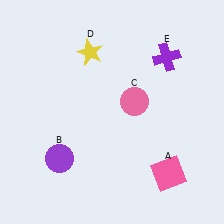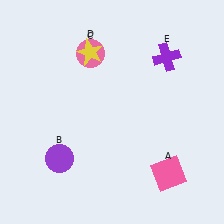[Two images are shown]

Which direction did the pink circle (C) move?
The pink circle (C) moved up.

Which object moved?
The pink circle (C) moved up.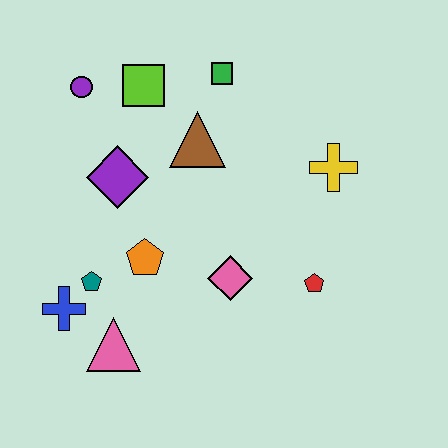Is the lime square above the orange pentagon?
Yes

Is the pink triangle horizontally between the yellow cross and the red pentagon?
No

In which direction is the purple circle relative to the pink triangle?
The purple circle is above the pink triangle.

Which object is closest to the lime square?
The purple circle is closest to the lime square.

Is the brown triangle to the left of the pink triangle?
No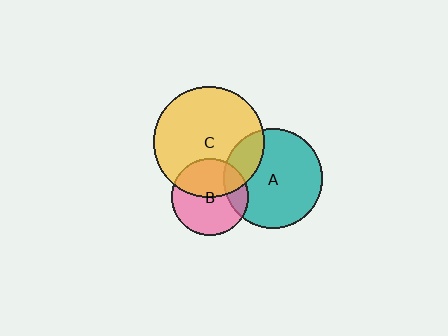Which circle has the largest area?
Circle C (yellow).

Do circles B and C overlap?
Yes.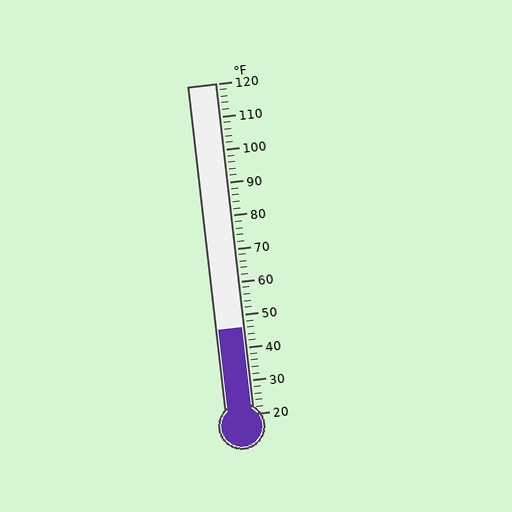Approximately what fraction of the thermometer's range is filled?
The thermometer is filled to approximately 25% of its range.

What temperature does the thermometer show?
The thermometer shows approximately 46°F.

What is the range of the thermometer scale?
The thermometer scale ranges from 20°F to 120°F.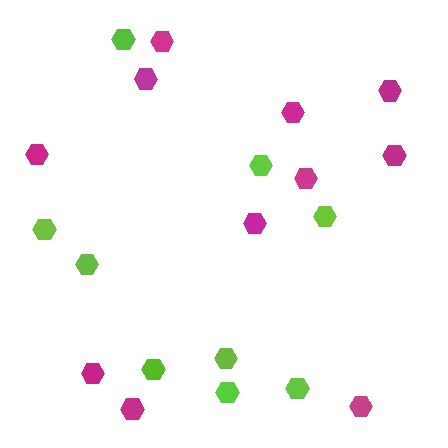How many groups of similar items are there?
There are 2 groups: one group of lime hexagons (9) and one group of magenta hexagons (11).